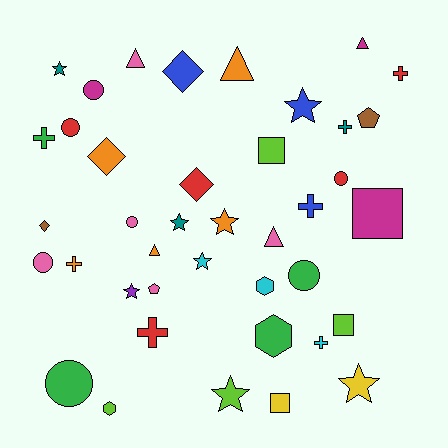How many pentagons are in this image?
There are 2 pentagons.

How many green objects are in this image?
There are 4 green objects.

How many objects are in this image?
There are 40 objects.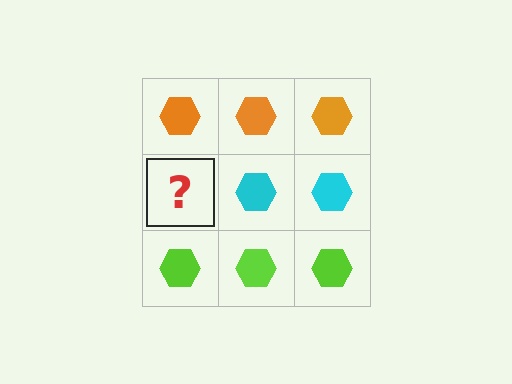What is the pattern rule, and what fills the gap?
The rule is that each row has a consistent color. The gap should be filled with a cyan hexagon.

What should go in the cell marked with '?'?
The missing cell should contain a cyan hexagon.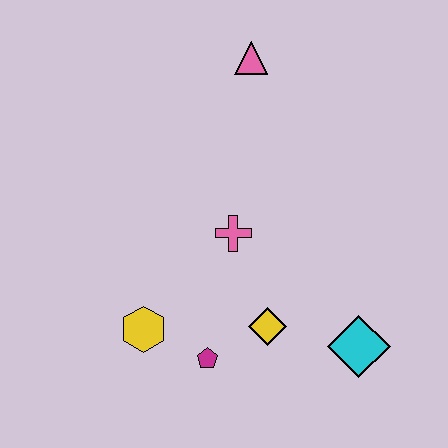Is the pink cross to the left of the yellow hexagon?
No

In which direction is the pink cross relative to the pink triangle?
The pink cross is below the pink triangle.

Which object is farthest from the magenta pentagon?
The pink triangle is farthest from the magenta pentagon.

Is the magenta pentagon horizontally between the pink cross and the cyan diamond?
No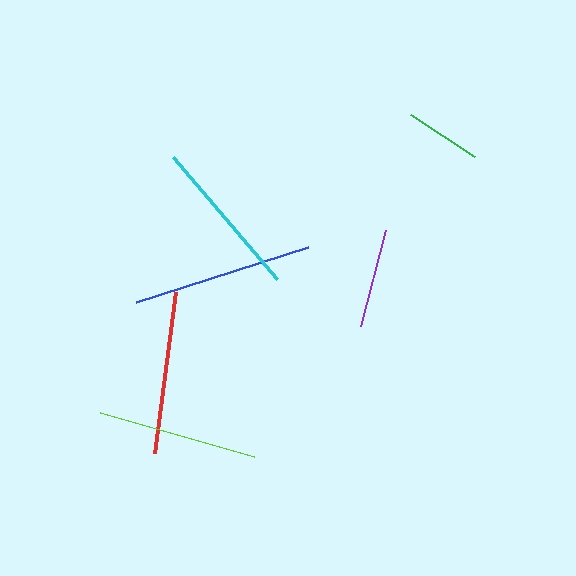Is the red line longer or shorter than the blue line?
The blue line is longer than the red line.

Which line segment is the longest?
The blue line is the longest at approximately 180 pixels.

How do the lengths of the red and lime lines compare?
The red and lime lines are approximately the same length.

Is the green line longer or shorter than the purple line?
The purple line is longer than the green line.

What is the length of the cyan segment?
The cyan segment is approximately 161 pixels long.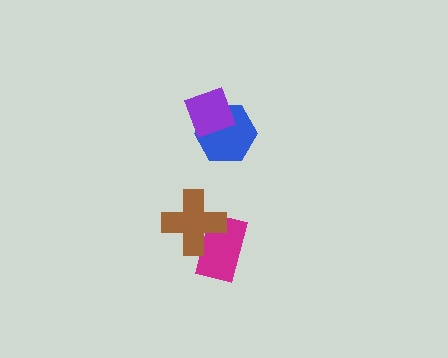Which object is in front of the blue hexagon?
The purple diamond is in front of the blue hexagon.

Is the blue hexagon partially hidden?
Yes, it is partially covered by another shape.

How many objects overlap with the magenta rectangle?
1 object overlaps with the magenta rectangle.